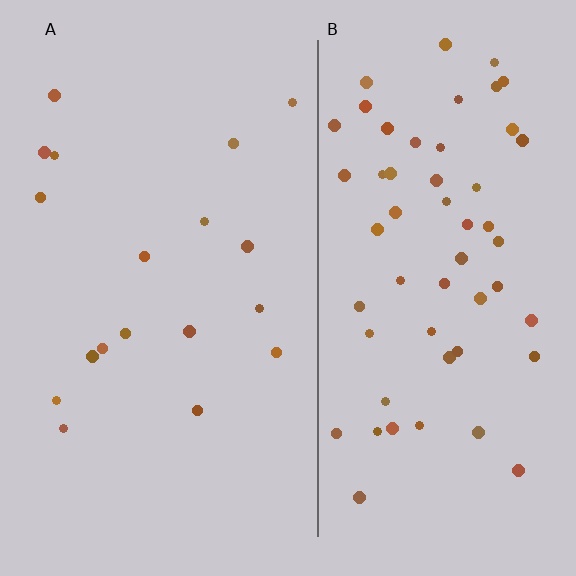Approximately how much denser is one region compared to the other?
Approximately 3.1× — region B over region A.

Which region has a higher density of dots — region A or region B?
B (the right).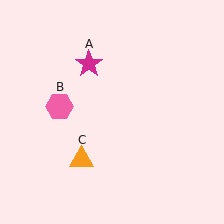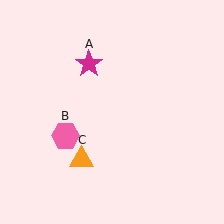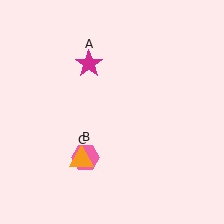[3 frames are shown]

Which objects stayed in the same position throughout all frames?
Magenta star (object A) and orange triangle (object C) remained stationary.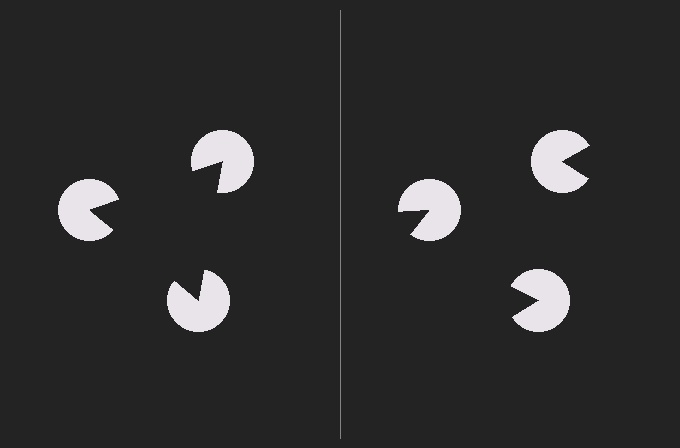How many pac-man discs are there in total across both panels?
6 — 3 on each side.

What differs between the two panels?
The pac-man discs are positioned identically on both sides; only the wedge orientations differ. On the left they align to a triangle; on the right they are misaligned.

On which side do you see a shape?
An illusory triangle appears on the left side. On the right side the wedge cuts are rotated, so no coherent shape forms.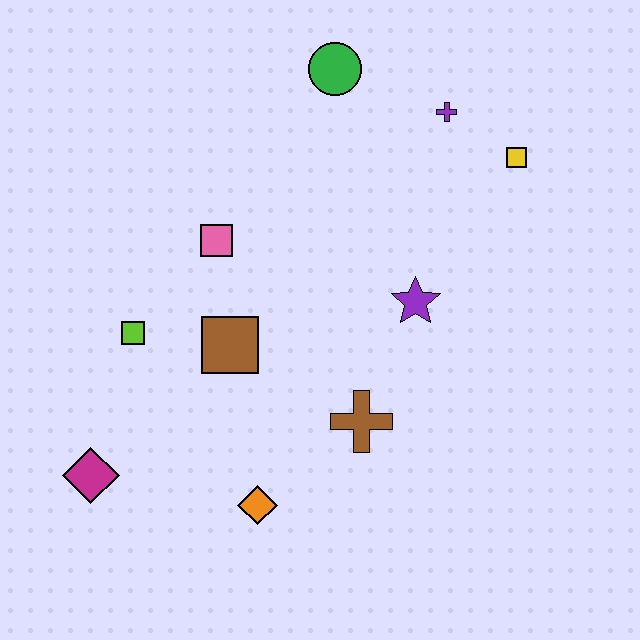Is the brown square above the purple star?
No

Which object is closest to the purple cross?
The yellow square is closest to the purple cross.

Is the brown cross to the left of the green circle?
No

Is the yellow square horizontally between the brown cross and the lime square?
No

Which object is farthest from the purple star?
The magenta diamond is farthest from the purple star.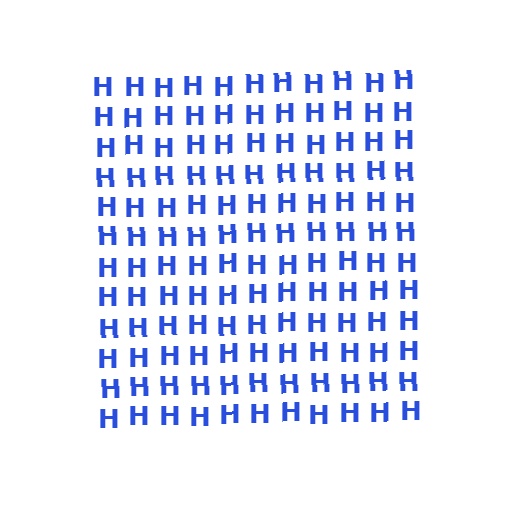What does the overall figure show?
The overall figure shows a square.